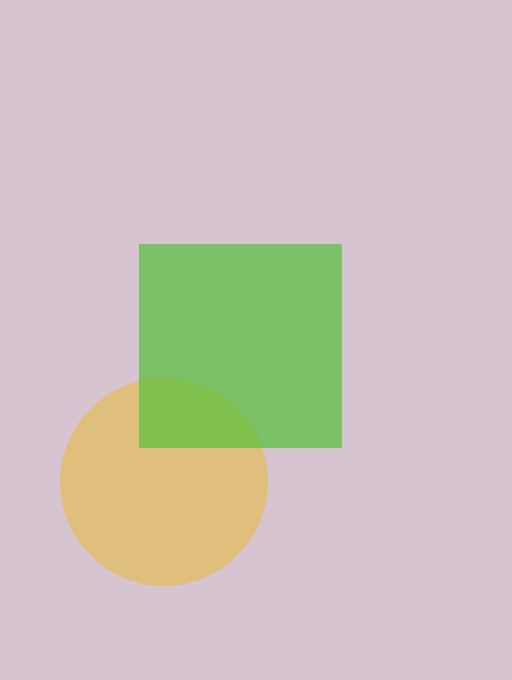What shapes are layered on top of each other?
The layered shapes are: a yellow circle, a lime square.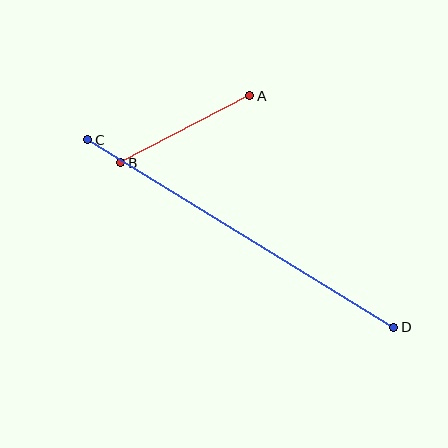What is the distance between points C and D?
The distance is approximately 359 pixels.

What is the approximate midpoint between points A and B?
The midpoint is at approximately (185, 129) pixels.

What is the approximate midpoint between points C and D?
The midpoint is at approximately (241, 234) pixels.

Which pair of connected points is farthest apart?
Points C and D are farthest apart.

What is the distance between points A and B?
The distance is approximately 145 pixels.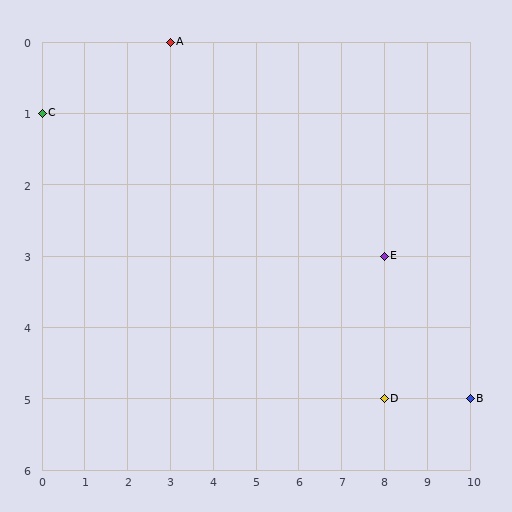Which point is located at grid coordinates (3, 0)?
Point A is at (3, 0).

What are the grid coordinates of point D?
Point D is at grid coordinates (8, 5).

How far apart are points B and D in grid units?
Points B and D are 2 columns apart.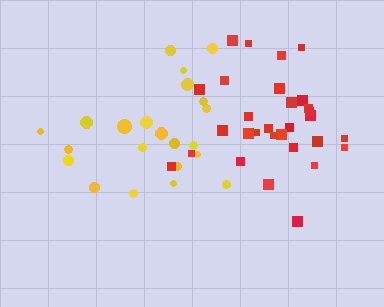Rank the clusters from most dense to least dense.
red, yellow.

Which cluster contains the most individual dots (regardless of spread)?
Red (30).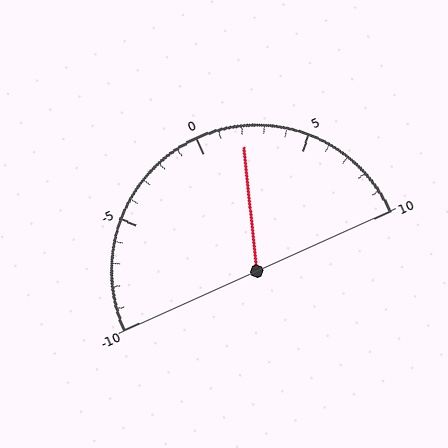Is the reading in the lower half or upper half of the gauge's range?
The reading is in the upper half of the range (-10 to 10).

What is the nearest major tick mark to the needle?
The nearest major tick mark is 0.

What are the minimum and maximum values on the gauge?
The gauge ranges from -10 to 10.